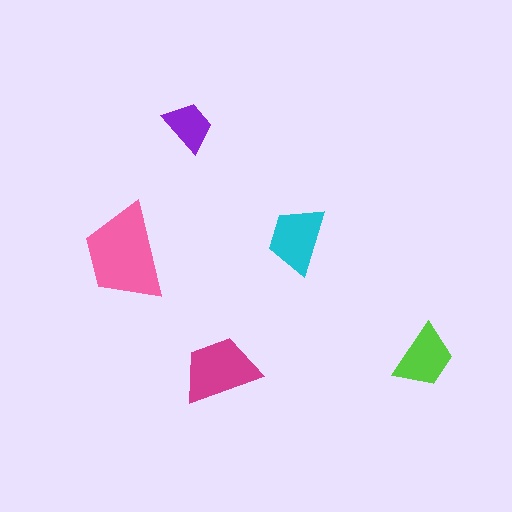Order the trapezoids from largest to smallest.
the pink one, the magenta one, the cyan one, the lime one, the purple one.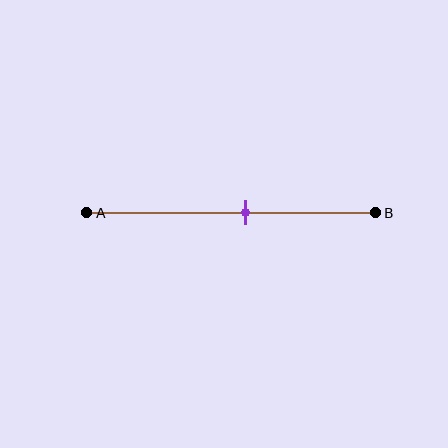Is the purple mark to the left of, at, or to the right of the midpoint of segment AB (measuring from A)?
The purple mark is to the right of the midpoint of segment AB.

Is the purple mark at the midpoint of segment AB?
No, the mark is at about 55% from A, not at the 50% midpoint.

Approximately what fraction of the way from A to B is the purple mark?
The purple mark is approximately 55% of the way from A to B.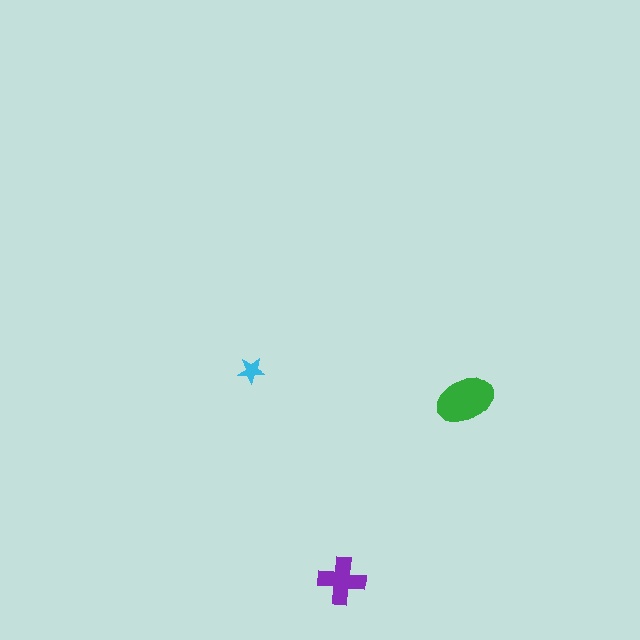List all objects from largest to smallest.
The green ellipse, the purple cross, the cyan star.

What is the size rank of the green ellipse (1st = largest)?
1st.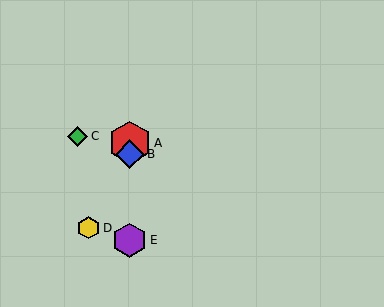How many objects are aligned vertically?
3 objects (A, B, E) are aligned vertically.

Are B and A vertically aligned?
Yes, both are at x≈130.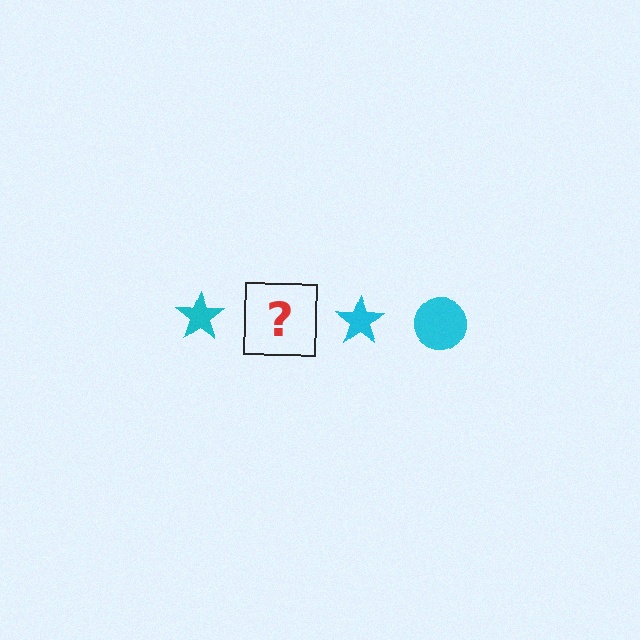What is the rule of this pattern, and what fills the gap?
The rule is that the pattern cycles through star, circle shapes in cyan. The gap should be filled with a cyan circle.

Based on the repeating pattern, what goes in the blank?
The blank should be a cyan circle.